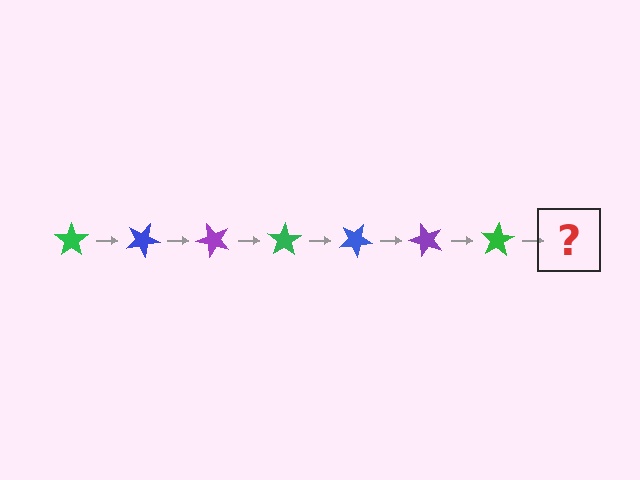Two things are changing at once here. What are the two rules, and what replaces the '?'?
The two rules are that it rotates 25 degrees each step and the color cycles through green, blue, and purple. The '?' should be a blue star, rotated 175 degrees from the start.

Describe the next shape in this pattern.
It should be a blue star, rotated 175 degrees from the start.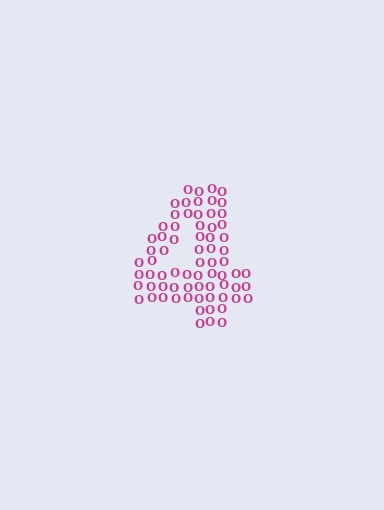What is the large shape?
The large shape is the digit 4.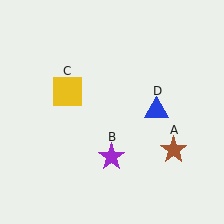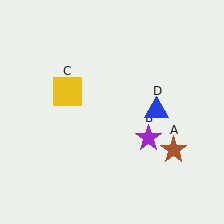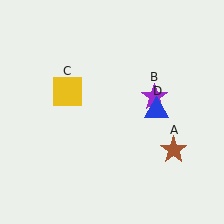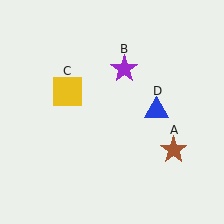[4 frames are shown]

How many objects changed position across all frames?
1 object changed position: purple star (object B).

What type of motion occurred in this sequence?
The purple star (object B) rotated counterclockwise around the center of the scene.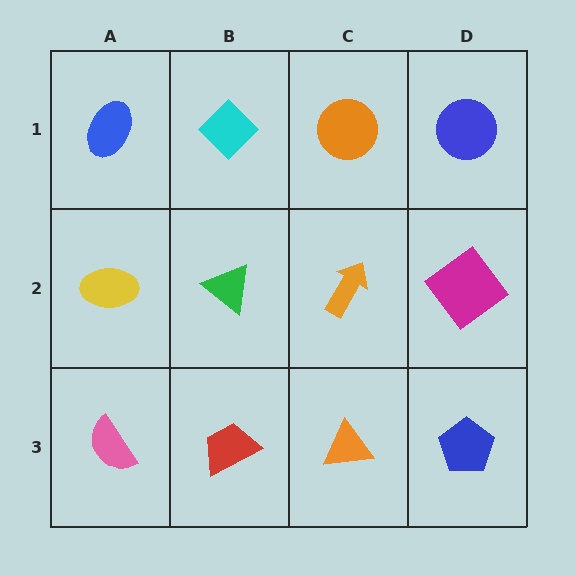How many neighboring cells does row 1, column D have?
2.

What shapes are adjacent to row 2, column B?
A cyan diamond (row 1, column B), a red trapezoid (row 3, column B), a yellow ellipse (row 2, column A), an orange arrow (row 2, column C).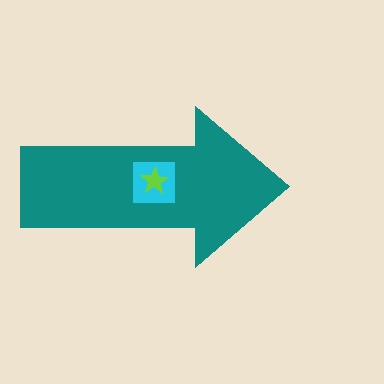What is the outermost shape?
The teal arrow.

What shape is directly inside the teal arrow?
The cyan square.